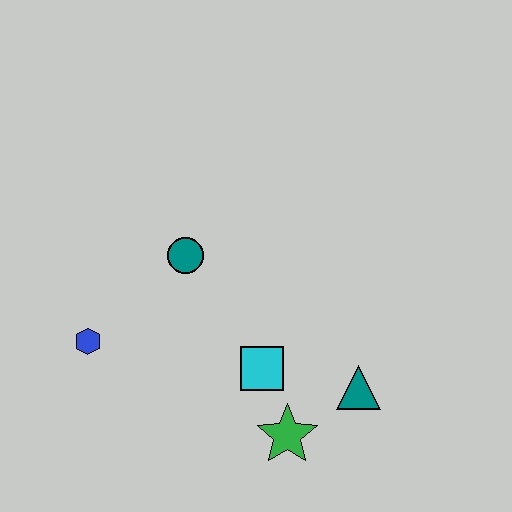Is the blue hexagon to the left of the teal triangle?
Yes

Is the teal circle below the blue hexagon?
No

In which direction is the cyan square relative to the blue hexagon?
The cyan square is to the right of the blue hexagon.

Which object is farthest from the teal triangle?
The blue hexagon is farthest from the teal triangle.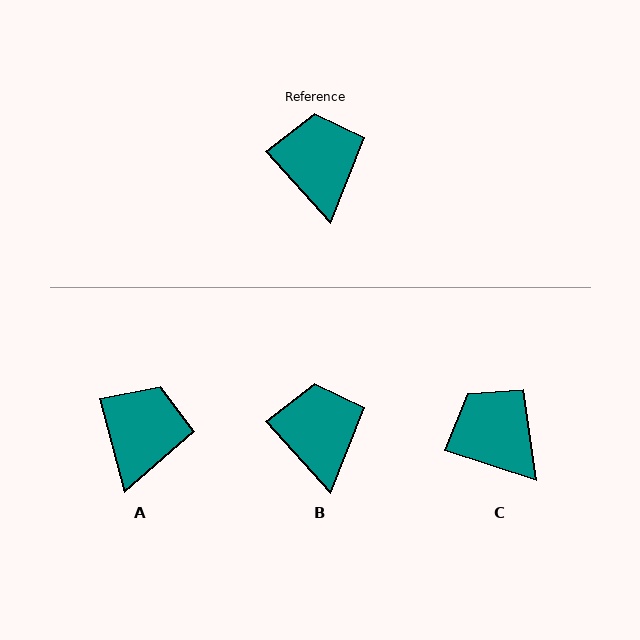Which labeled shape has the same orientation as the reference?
B.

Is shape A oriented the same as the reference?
No, it is off by about 27 degrees.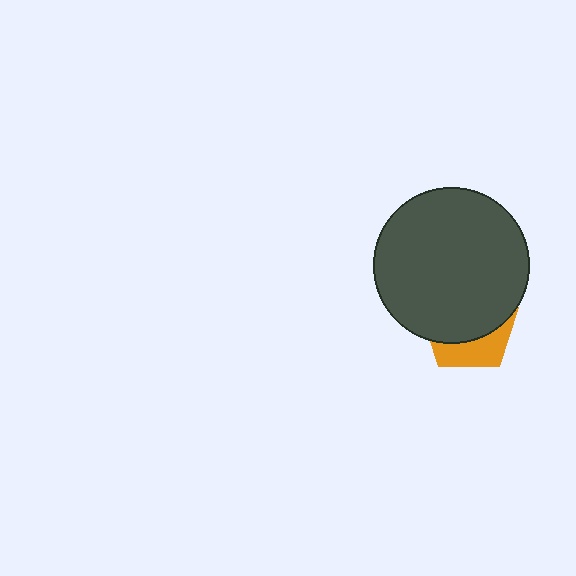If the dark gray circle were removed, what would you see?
You would see the complete orange pentagon.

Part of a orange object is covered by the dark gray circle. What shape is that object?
It is a pentagon.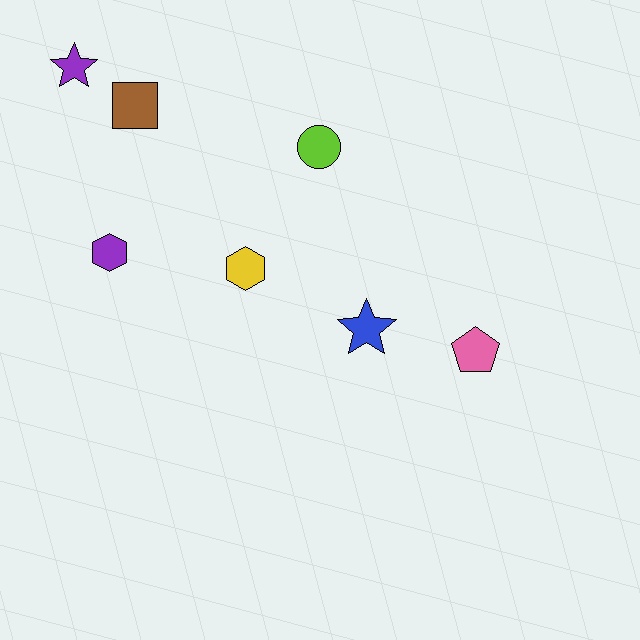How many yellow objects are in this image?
There is 1 yellow object.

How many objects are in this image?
There are 7 objects.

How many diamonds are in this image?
There are no diamonds.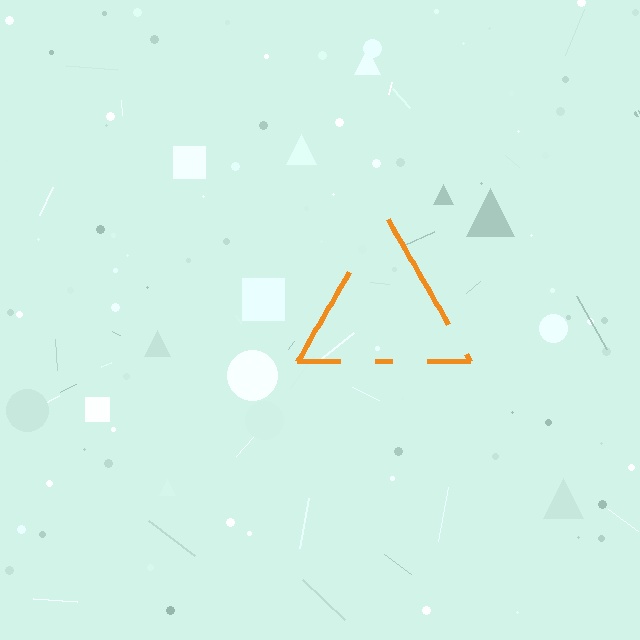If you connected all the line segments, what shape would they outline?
They would outline a triangle.